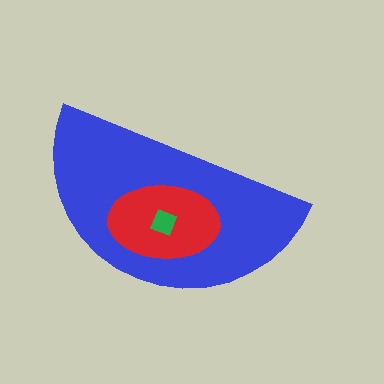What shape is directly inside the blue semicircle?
The red ellipse.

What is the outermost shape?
The blue semicircle.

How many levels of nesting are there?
3.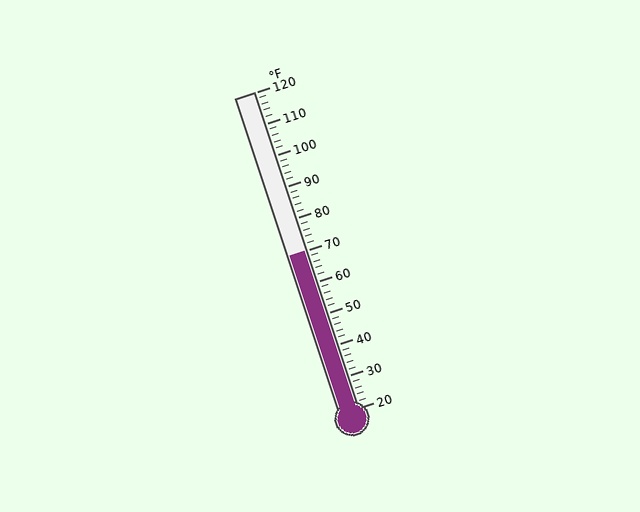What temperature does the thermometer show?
The thermometer shows approximately 70°F.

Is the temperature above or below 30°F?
The temperature is above 30°F.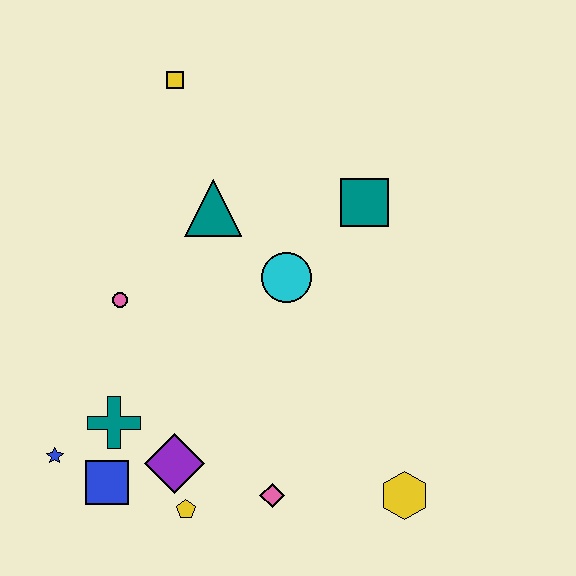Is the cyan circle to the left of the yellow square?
No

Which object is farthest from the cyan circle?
The blue star is farthest from the cyan circle.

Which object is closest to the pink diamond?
The yellow pentagon is closest to the pink diamond.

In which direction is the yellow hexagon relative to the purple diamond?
The yellow hexagon is to the right of the purple diamond.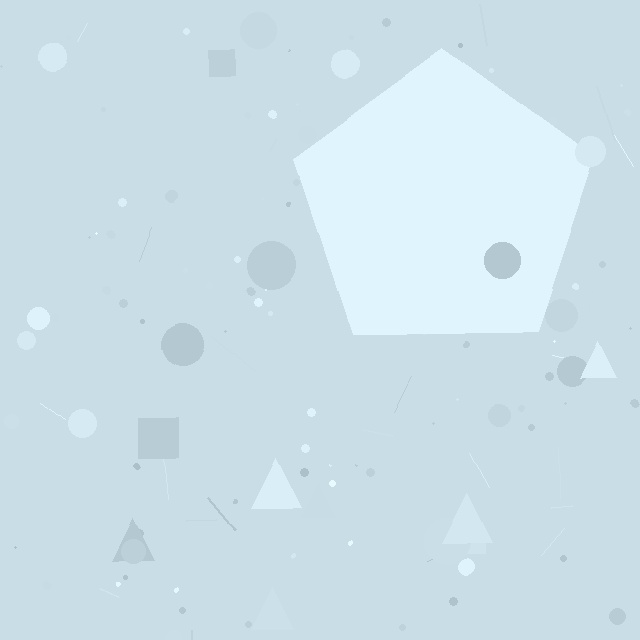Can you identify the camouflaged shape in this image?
The camouflaged shape is a pentagon.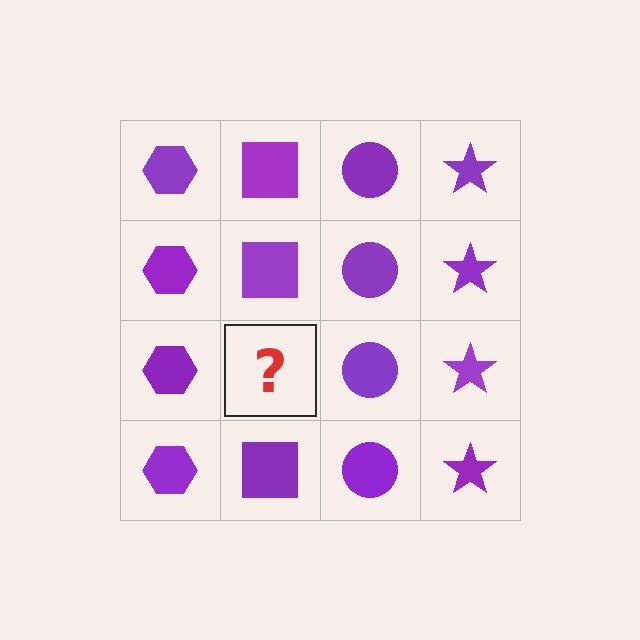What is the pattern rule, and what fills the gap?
The rule is that each column has a consistent shape. The gap should be filled with a purple square.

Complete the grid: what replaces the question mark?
The question mark should be replaced with a purple square.